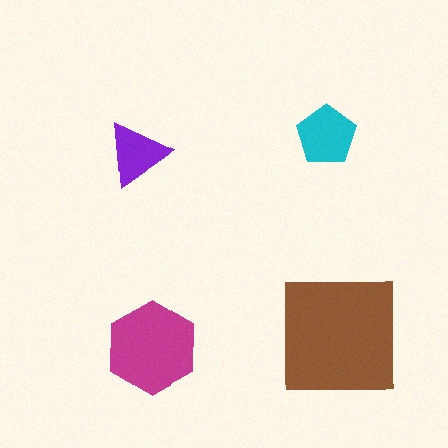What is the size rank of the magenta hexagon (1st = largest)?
2nd.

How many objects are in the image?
There are 4 objects in the image.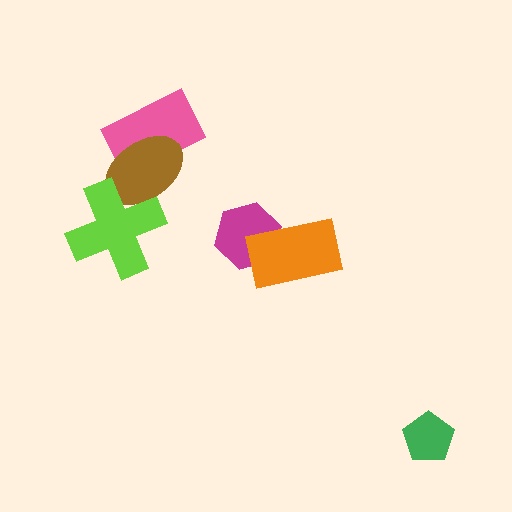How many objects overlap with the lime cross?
1 object overlaps with the lime cross.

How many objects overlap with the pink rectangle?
1 object overlaps with the pink rectangle.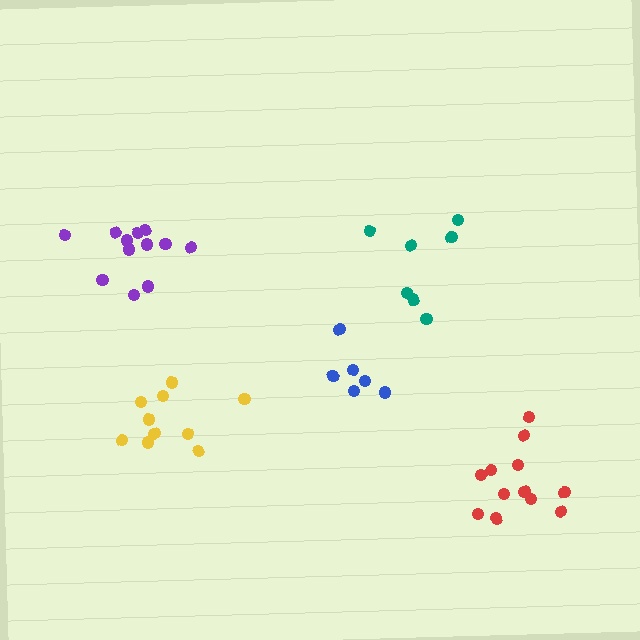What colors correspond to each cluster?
The clusters are colored: teal, blue, yellow, purple, red.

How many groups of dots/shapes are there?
There are 5 groups.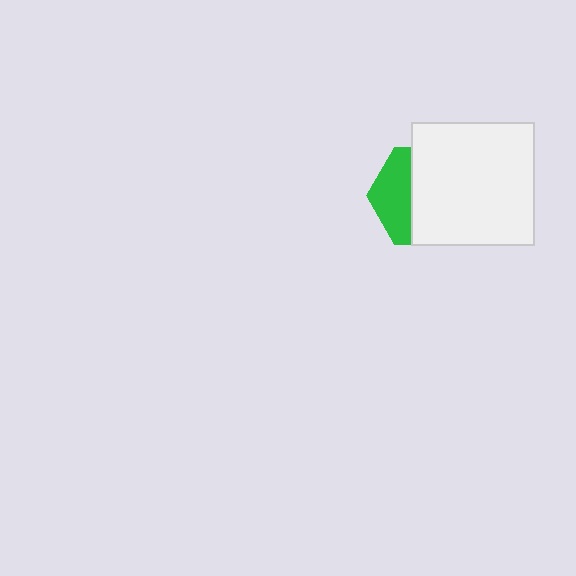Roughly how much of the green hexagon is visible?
A small part of it is visible (roughly 37%).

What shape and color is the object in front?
The object in front is a white square.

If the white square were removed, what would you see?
You would see the complete green hexagon.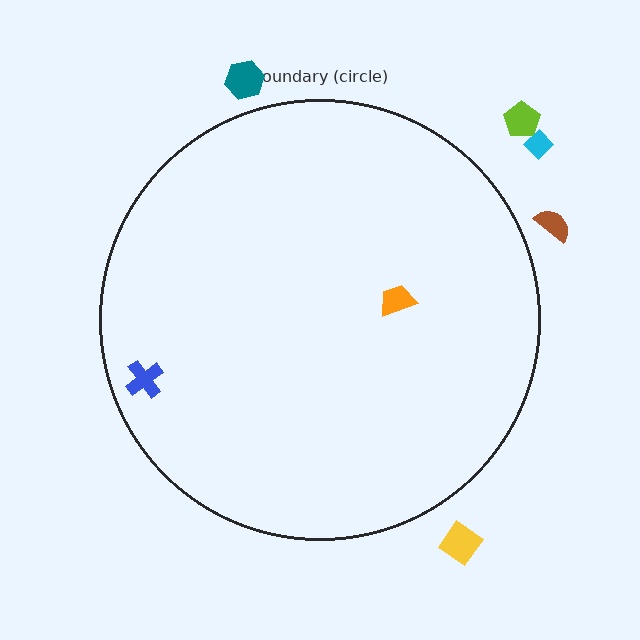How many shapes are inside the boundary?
2 inside, 5 outside.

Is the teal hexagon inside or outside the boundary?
Outside.